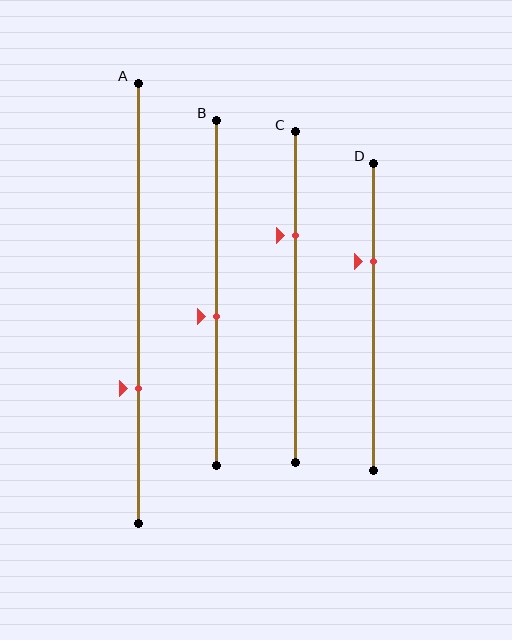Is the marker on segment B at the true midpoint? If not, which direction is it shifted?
No, the marker on segment B is shifted downward by about 7% of the segment length.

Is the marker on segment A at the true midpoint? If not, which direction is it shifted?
No, the marker on segment A is shifted downward by about 19% of the segment length.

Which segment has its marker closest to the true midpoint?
Segment B has its marker closest to the true midpoint.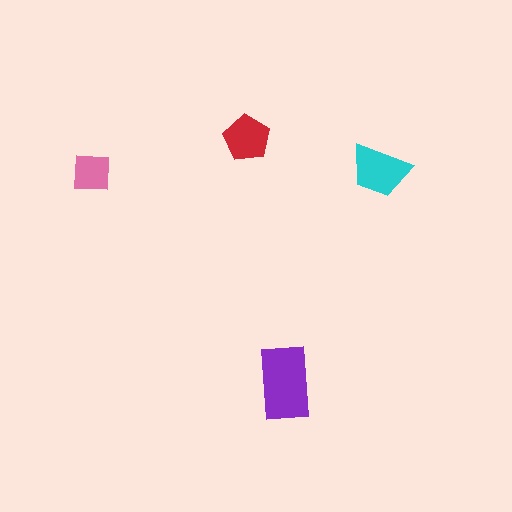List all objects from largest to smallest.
The purple rectangle, the cyan trapezoid, the red pentagon, the pink square.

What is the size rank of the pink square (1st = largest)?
4th.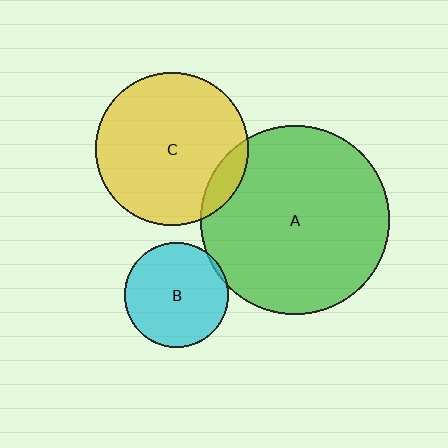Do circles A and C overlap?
Yes.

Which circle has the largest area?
Circle A (green).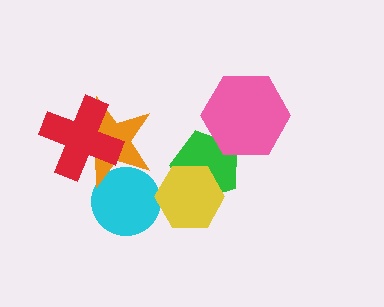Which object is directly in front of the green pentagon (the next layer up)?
The yellow hexagon is directly in front of the green pentagon.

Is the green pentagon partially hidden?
Yes, it is partially covered by another shape.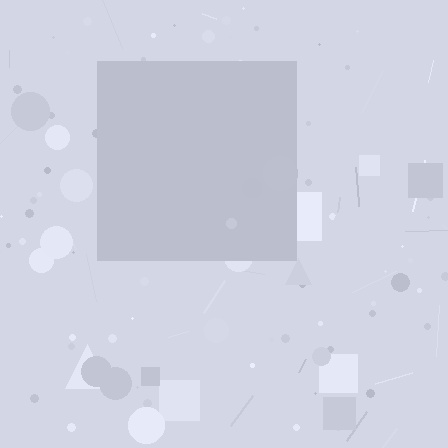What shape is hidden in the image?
A square is hidden in the image.